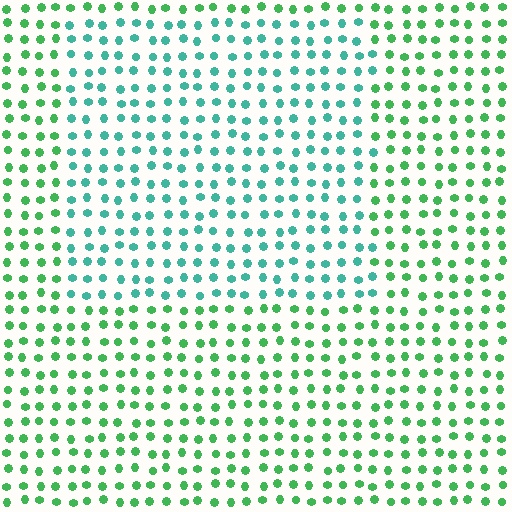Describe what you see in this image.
The image is filled with small green elements in a uniform arrangement. A rectangle-shaped region is visible where the elements are tinted to a slightly different hue, forming a subtle color boundary.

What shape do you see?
I see a rectangle.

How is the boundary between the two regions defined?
The boundary is defined purely by a slight shift in hue (about 38 degrees). Spacing, size, and orientation are identical on both sides.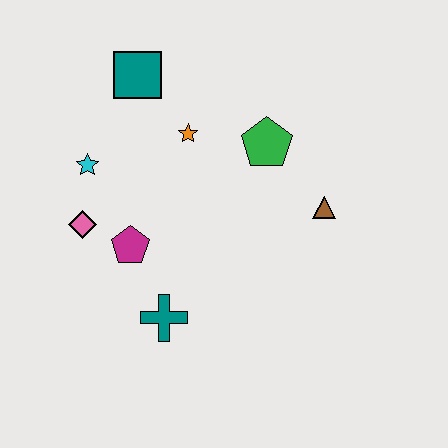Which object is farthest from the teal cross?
The teal square is farthest from the teal cross.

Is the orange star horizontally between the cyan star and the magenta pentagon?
No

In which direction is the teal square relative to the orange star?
The teal square is above the orange star.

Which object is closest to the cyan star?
The pink diamond is closest to the cyan star.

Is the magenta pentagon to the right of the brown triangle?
No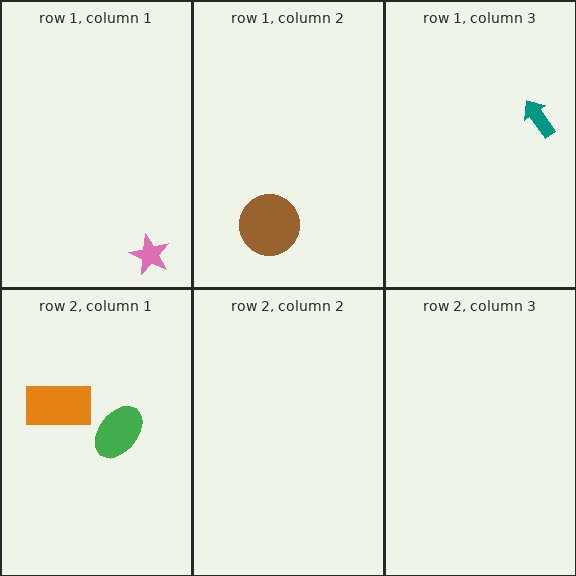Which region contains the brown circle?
The row 1, column 2 region.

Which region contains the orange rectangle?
The row 2, column 1 region.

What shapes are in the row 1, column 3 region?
The teal arrow.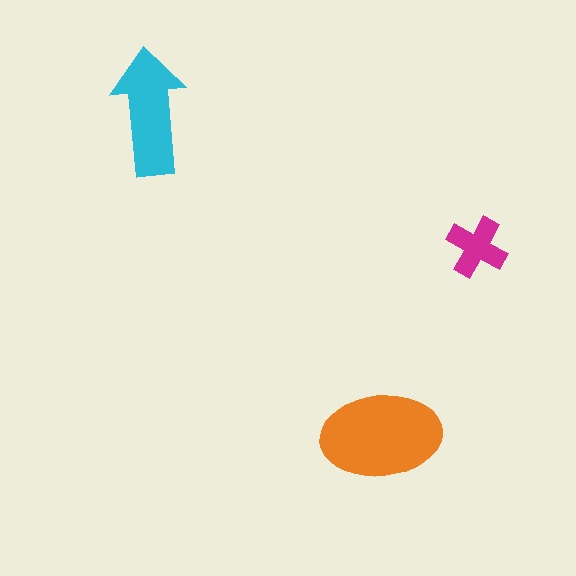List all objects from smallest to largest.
The magenta cross, the cyan arrow, the orange ellipse.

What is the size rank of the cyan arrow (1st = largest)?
2nd.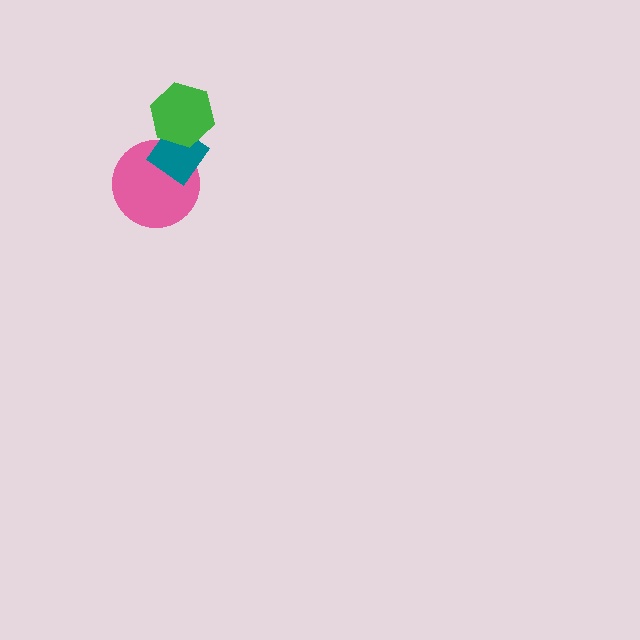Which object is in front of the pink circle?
The teal diamond is in front of the pink circle.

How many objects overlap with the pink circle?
1 object overlaps with the pink circle.